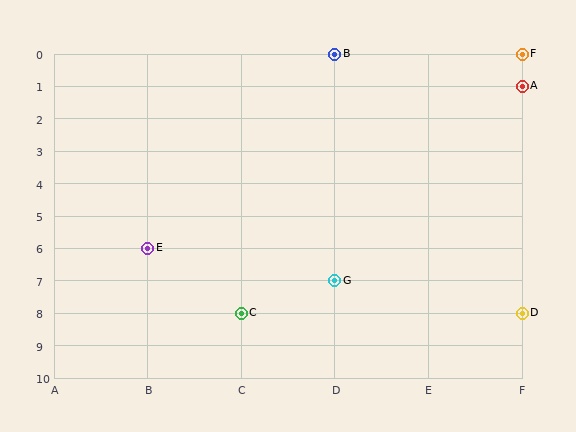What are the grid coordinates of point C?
Point C is at grid coordinates (C, 8).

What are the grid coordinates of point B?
Point B is at grid coordinates (D, 0).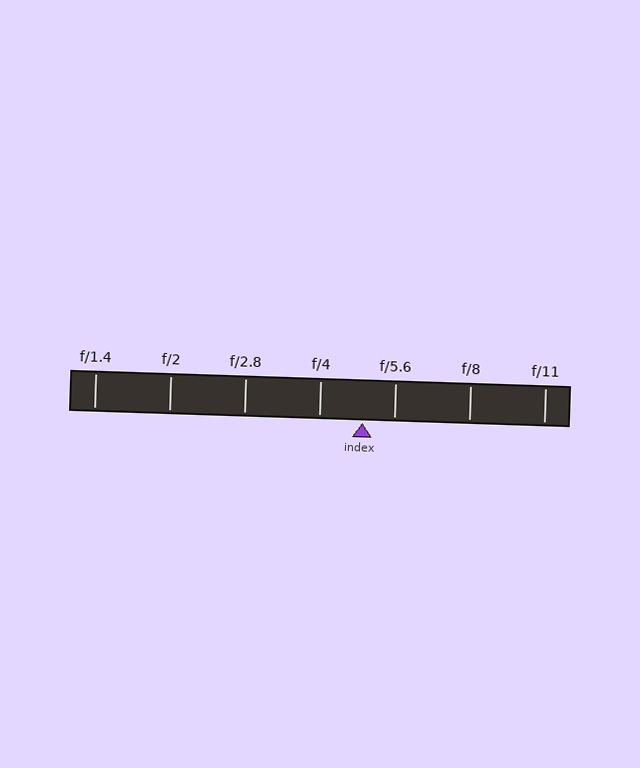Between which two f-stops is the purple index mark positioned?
The index mark is between f/4 and f/5.6.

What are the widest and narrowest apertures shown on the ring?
The widest aperture shown is f/1.4 and the narrowest is f/11.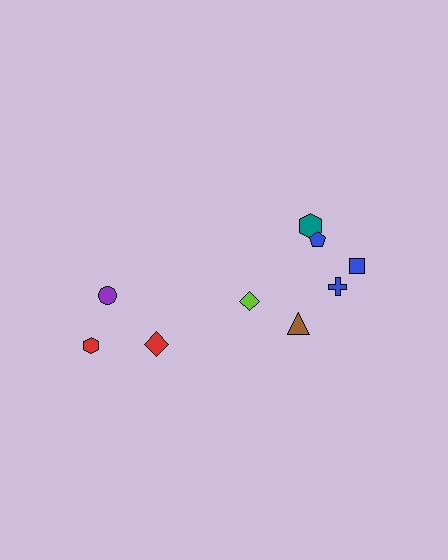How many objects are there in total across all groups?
There are 9 objects.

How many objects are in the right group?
There are 6 objects.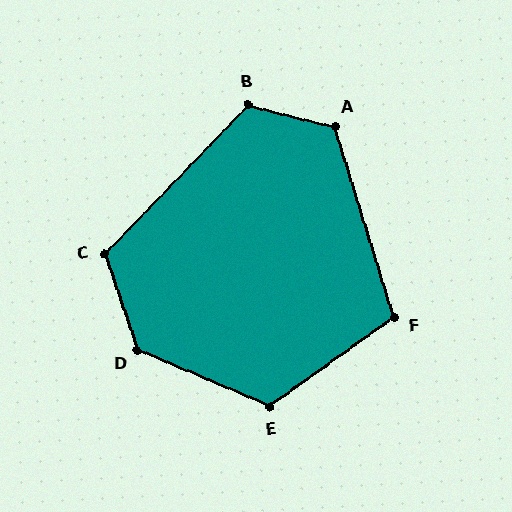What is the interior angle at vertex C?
Approximately 117 degrees (obtuse).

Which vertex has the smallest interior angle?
F, at approximately 108 degrees.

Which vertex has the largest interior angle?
D, at approximately 132 degrees.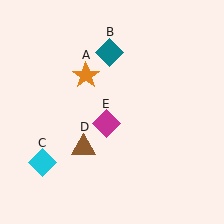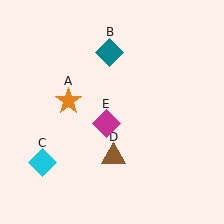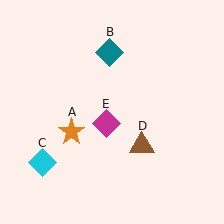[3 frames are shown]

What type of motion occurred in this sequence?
The orange star (object A), brown triangle (object D) rotated counterclockwise around the center of the scene.